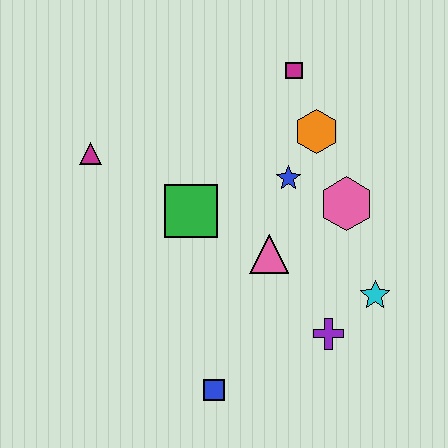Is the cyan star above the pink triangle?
No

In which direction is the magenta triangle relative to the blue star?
The magenta triangle is to the left of the blue star.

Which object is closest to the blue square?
The purple cross is closest to the blue square.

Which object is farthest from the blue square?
The magenta square is farthest from the blue square.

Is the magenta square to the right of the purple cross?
No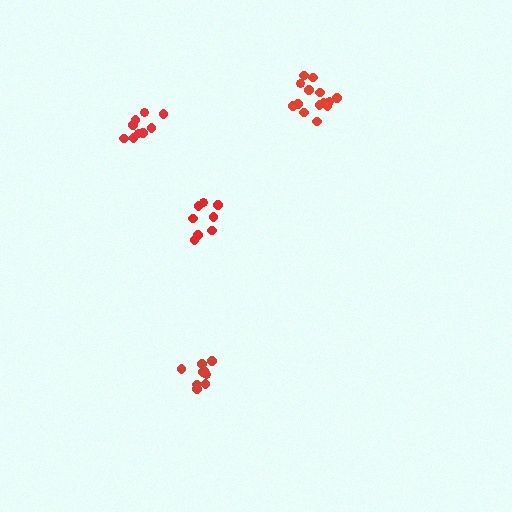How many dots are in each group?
Group 1: 14 dots, Group 2: 8 dots, Group 3: 9 dots, Group 4: 9 dots (40 total).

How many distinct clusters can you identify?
There are 4 distinct clusters.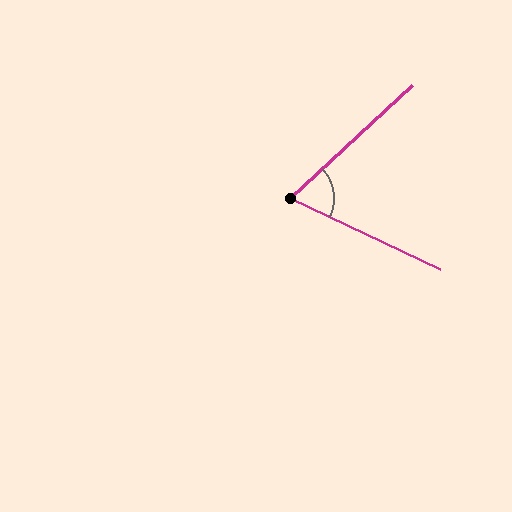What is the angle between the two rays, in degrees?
Approximately 68 degrees.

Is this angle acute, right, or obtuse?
It is acute.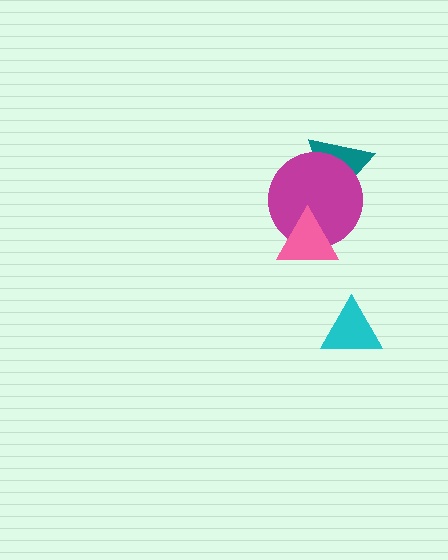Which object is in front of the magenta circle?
The pink triangle is in front of the magenta circle.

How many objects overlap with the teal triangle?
1 object overlaps with the teal triangle.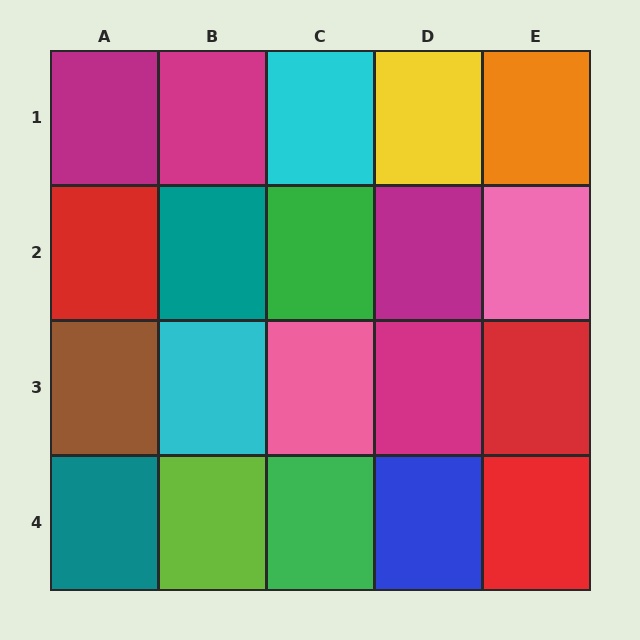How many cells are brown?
1 cell is brown.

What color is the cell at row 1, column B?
Magenta.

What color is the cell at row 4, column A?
Teal.